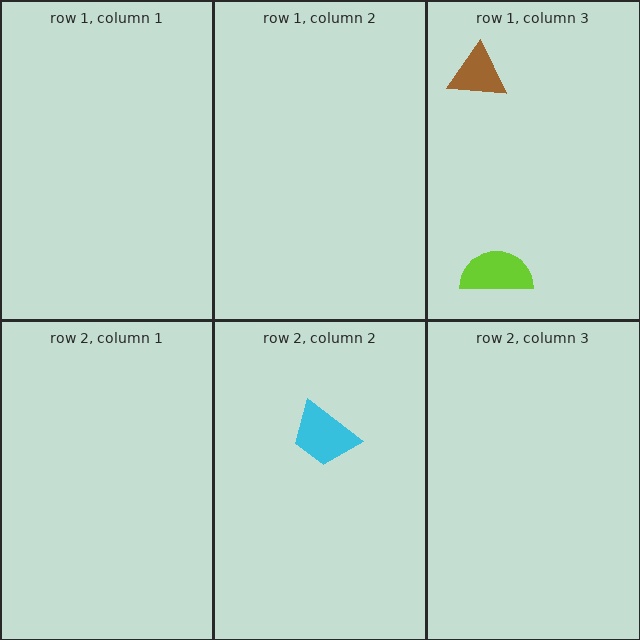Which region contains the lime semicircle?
The row 1, column 3 region.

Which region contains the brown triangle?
The row 1, column 3 region.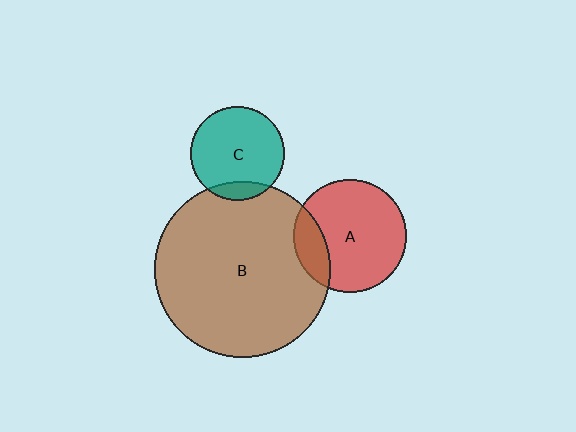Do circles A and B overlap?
Yes.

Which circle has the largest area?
Circle B (brown).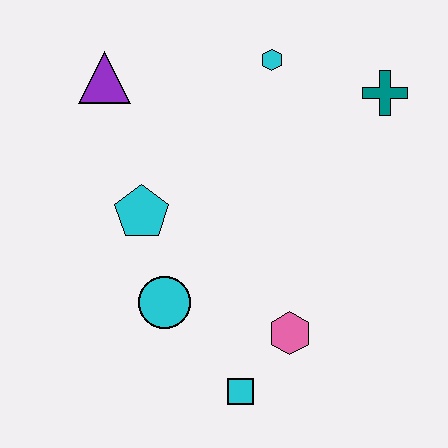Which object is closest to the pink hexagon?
The cyan square is closest to the pink hexagon.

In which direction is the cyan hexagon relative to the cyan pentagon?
The cyan hexagon is above the cyan pentagon.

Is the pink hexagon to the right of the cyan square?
Yes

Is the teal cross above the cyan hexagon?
No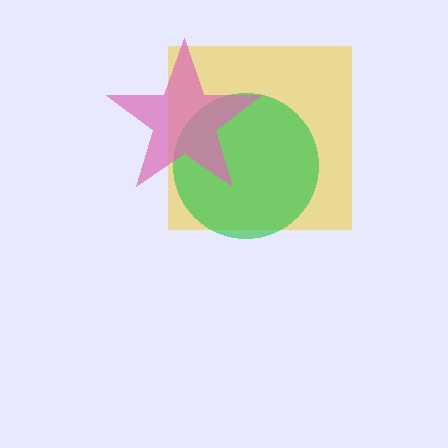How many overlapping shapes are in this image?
There are 3 overlapping shapes in the image.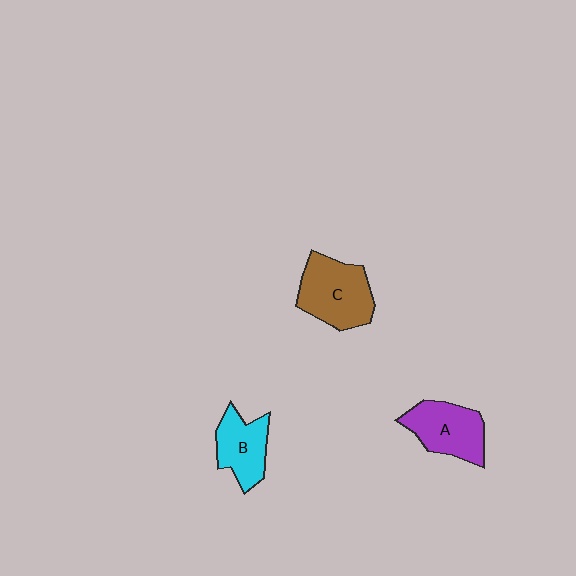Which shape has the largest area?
Shape C (brown).